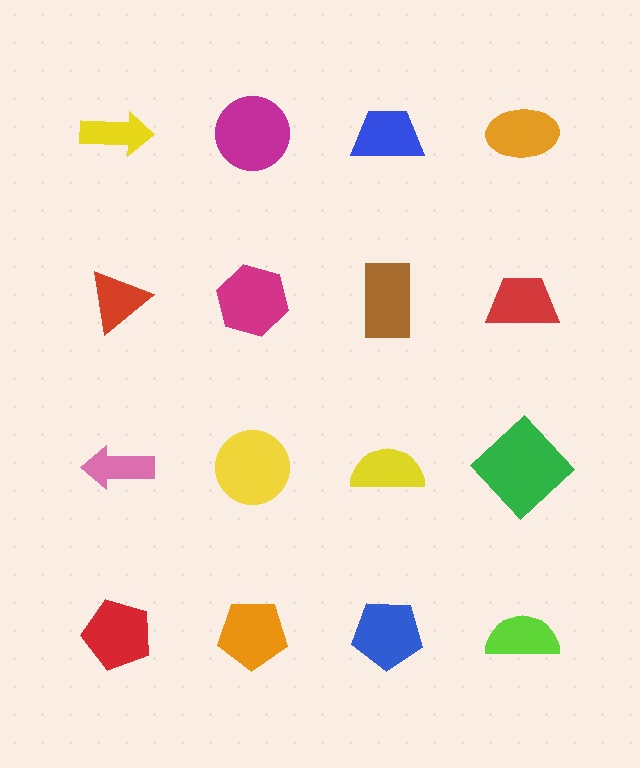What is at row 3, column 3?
A yellow semicircle.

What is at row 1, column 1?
A yellow arrow.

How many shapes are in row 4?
4 shapes.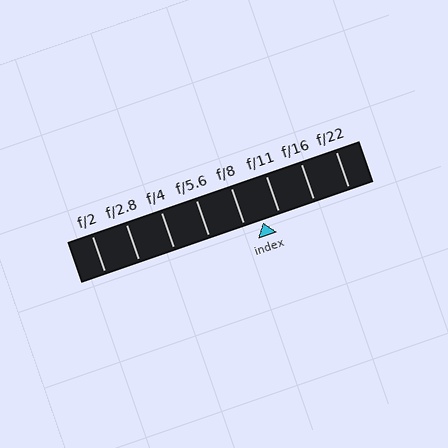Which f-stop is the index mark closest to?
The index mark is closest to f/11.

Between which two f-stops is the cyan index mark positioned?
The index mark is between f/8 and f/11.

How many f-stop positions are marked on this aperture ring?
There are 8 f-stop positions marked.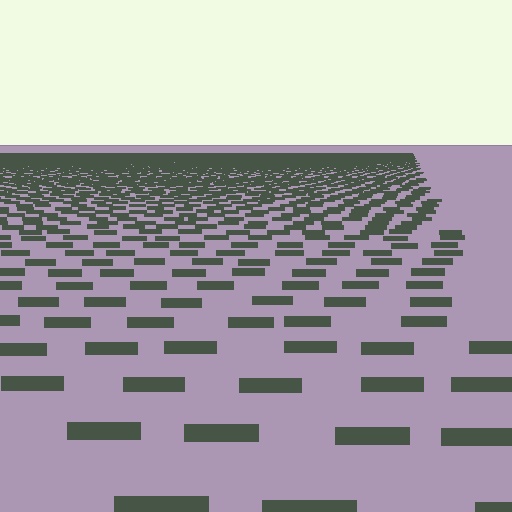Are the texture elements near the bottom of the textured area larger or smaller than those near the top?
Larger. Near the bottom, elements are closer to the viewer and appear at a bigger on-screen size.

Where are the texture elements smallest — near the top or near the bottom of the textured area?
Near the top.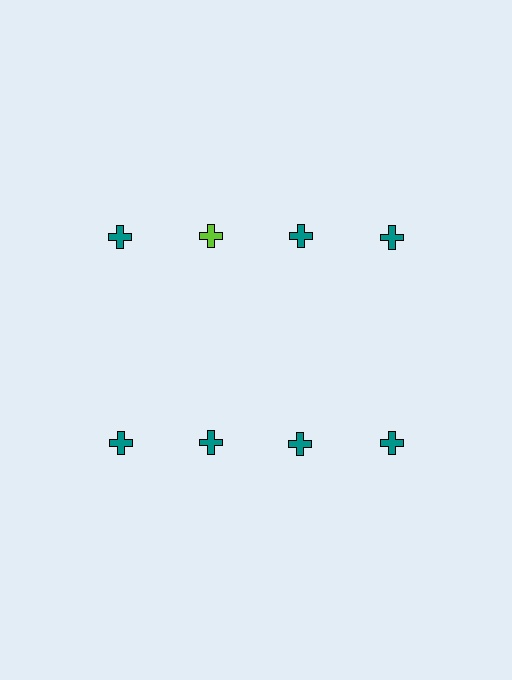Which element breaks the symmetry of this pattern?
The lime cross in the top row, second from left column breaks the symmetry. All other shapes are teal crosses.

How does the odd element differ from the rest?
It has a different color: lime instead of teal.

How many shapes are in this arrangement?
There are 8 shapes arranged in a grid pattern.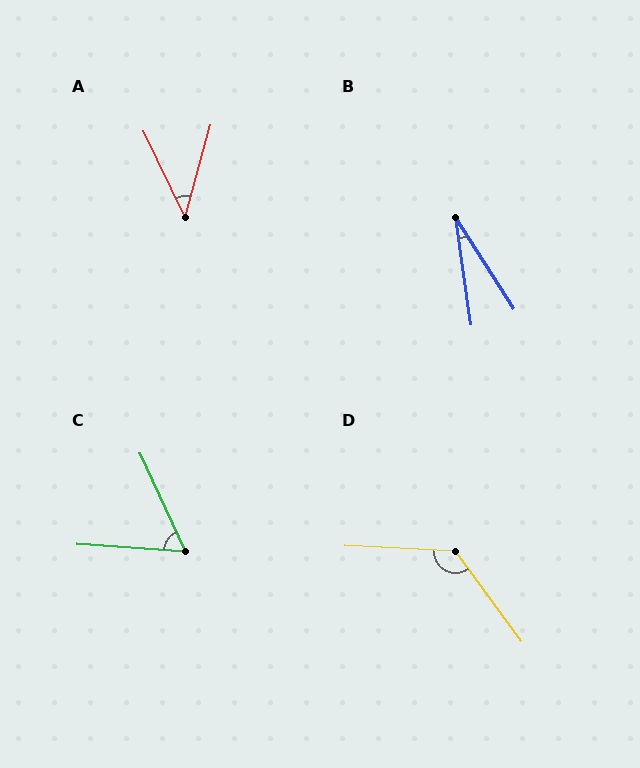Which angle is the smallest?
B, at approximately 24 degrees.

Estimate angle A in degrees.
Approximately 41 degrees.